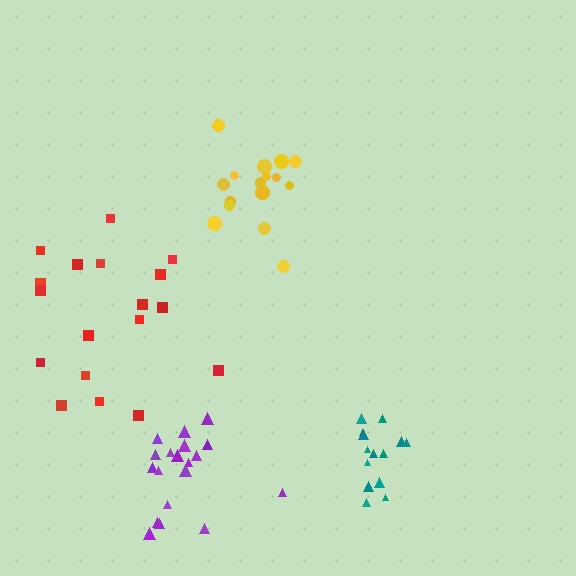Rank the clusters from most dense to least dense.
teal, purple, yellow, red.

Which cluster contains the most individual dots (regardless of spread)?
Purple (19).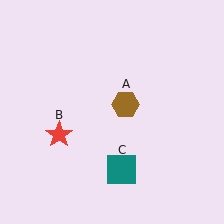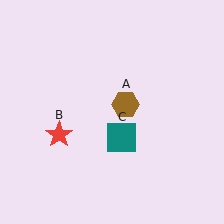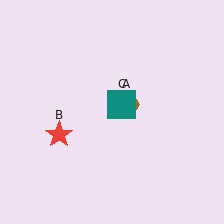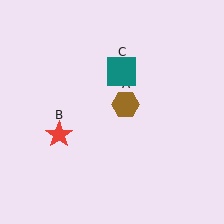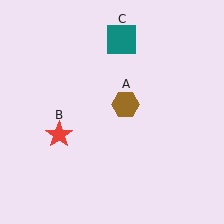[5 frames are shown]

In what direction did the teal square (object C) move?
The teal square (object C) moved up.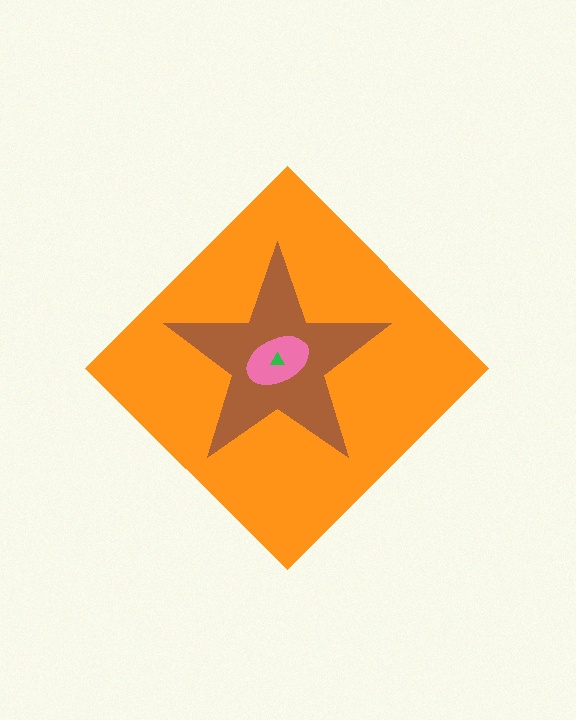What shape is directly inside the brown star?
The pink ellipse.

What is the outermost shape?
The orange diamond.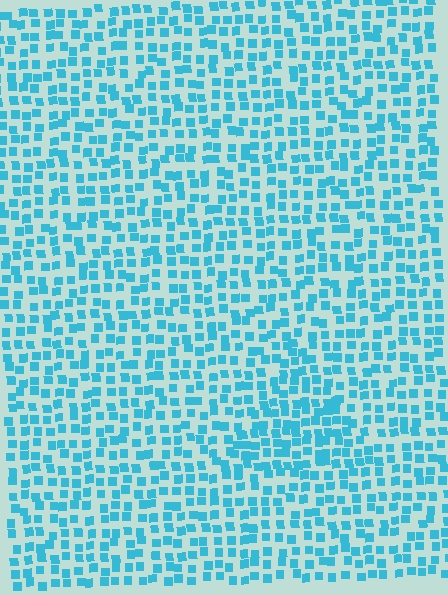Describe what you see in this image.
The image contains small cyan elements arranged at two different densities. A triangle-shaped region is visible where the elements are more densely packed than the surrounding area.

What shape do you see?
I see a triangle.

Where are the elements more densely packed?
The elements are more densely packed inside the triangle boundary.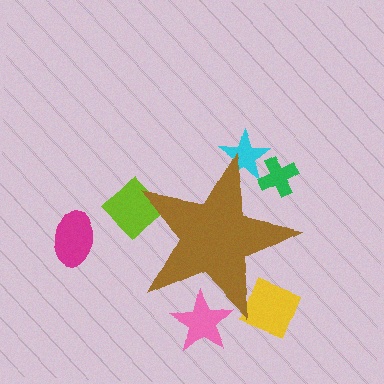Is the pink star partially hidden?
Yes, the pink star is partially hidden behind the brown star.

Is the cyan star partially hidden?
Yes, the cyan star is partially hidden behind the brown star.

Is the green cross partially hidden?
Yes, the green cross is partially hidden behind the brown star.